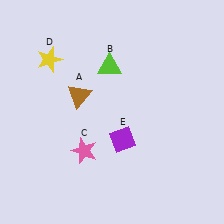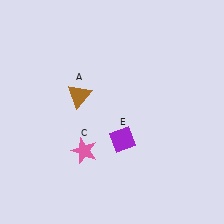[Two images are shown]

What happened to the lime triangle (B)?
The lime triangle (B) was removed in Image 2. It was in the top-left area of Image 1.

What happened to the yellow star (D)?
The yellow star (D) was removed in Image 2. It was in the top-left area of Image 1.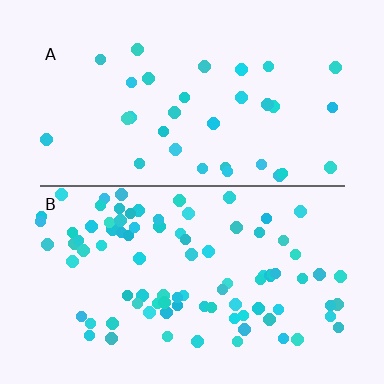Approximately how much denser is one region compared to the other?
Approximately 2.7× — region B over region A.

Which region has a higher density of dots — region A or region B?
B (the bottom).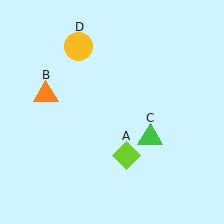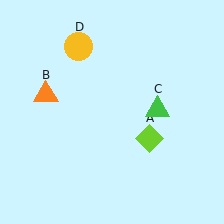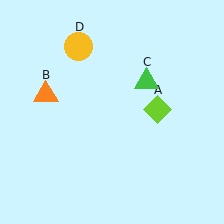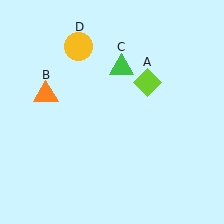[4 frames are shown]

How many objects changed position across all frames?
2 objects changed position: lime diamond (object A), green triangle (object C).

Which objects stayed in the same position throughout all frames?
Orange triangle (object B) and yellow circle (object D) remained stationary.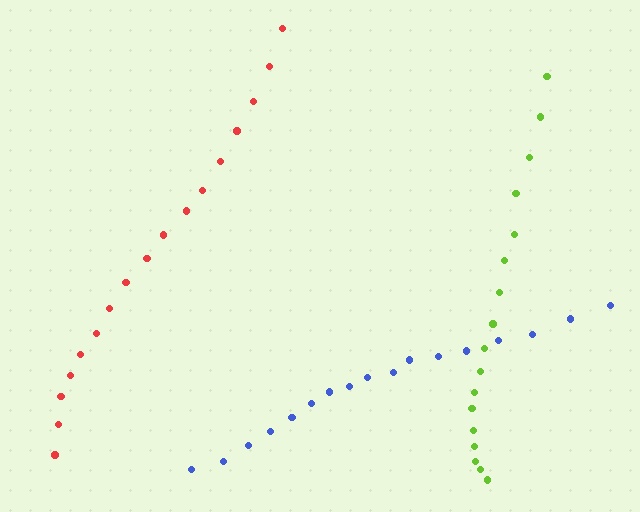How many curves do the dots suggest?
There are 3 distinct paths.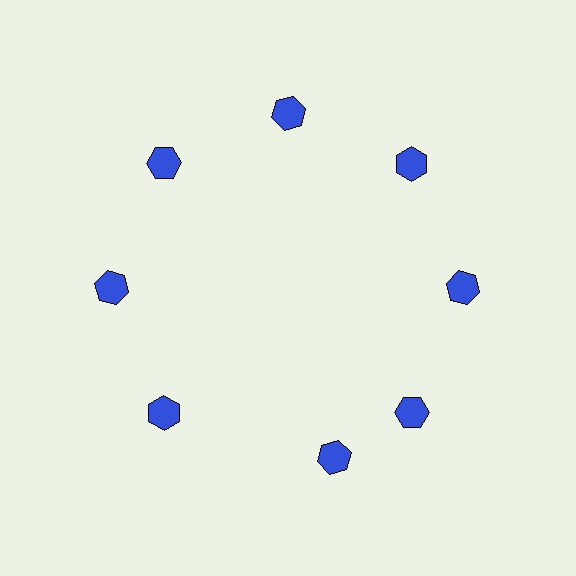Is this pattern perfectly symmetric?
No. The 8 blue hexagons are arranged in a ring, but one element near the 6 o'clock position is rotated out of alignment along the ring, breaking the 8-fold rotational symmetry.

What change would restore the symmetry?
The symmetry would be restored by rotating it back into even spacing with its neighbors so that all 8 hexagons sit at equal angles and equal distance from the center.